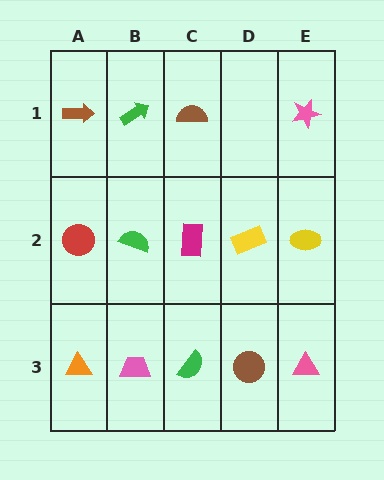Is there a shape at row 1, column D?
No, that cell is empty.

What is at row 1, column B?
A green arrow.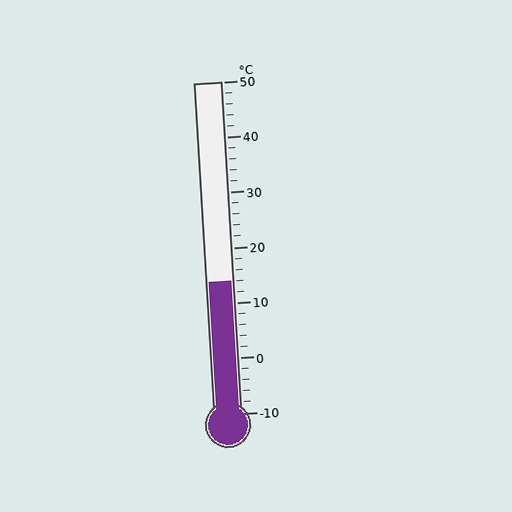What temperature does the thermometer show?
The thermometer shows approximately 14°C.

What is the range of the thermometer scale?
The thermometer scale ranges from -10°C to 50°C.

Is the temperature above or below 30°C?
The temperature is below 30°C.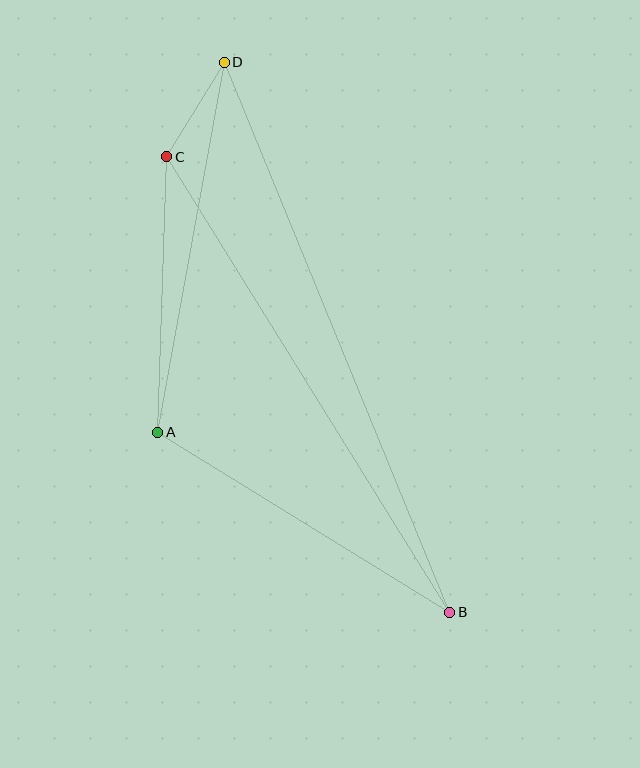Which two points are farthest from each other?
Points B and D are farthest from each other.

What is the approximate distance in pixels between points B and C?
The distance between B and C is approximately 536 pixels.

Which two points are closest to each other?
Points C and D are closest to each other.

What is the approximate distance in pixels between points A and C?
The distance between A and C is approximately 275 pixels.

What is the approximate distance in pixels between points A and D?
The distance between A and D is approximately 376 pixels.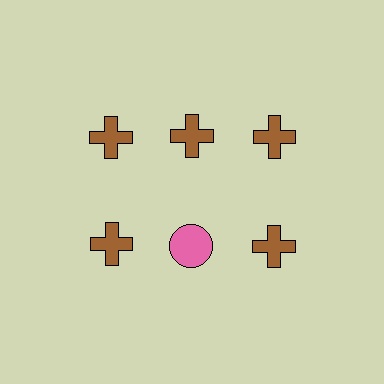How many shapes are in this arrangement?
There are 6 shapes arranged in a grid pattern.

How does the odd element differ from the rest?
It differs in both color (pink instead of brown) and shape (circle instead of cross).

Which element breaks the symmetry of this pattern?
The pink circle in the second row, second from left column breaks the symmetry. All other shapes are brown crosses.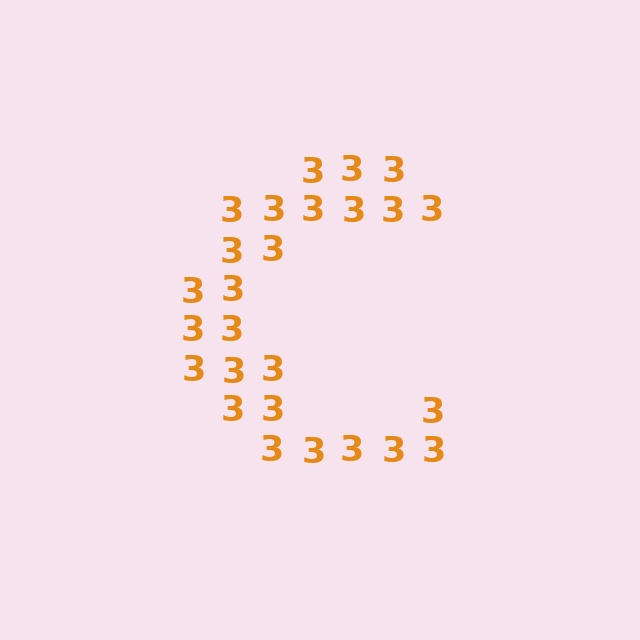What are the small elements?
The small elements are digit 3's.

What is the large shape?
The large shape is the letter C.